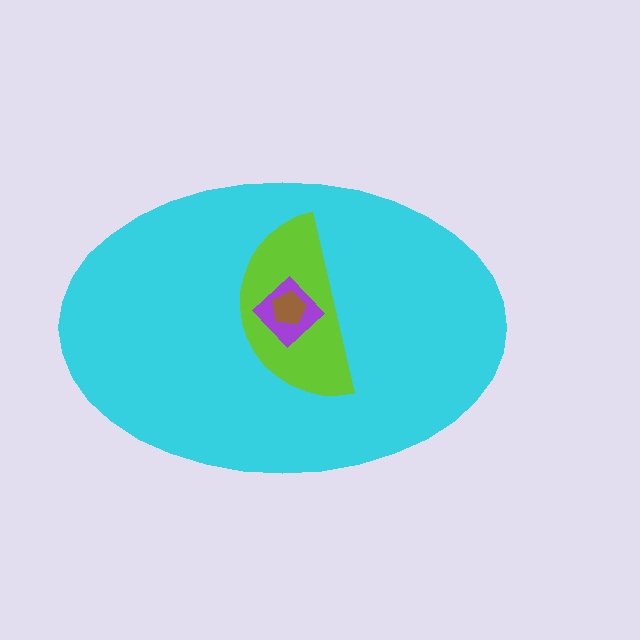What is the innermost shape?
The brown pentagon.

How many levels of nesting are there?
4.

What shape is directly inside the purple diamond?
The brown pentagon.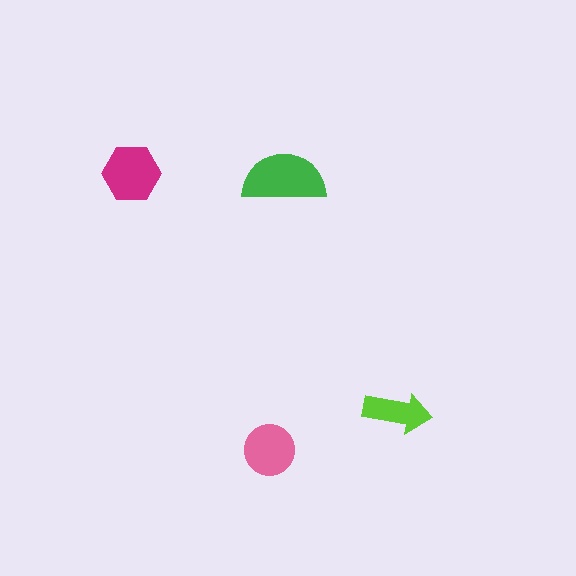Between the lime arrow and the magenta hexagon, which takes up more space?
The magenta hexagon.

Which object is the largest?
The green semicircle.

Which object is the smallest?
The lime arrow.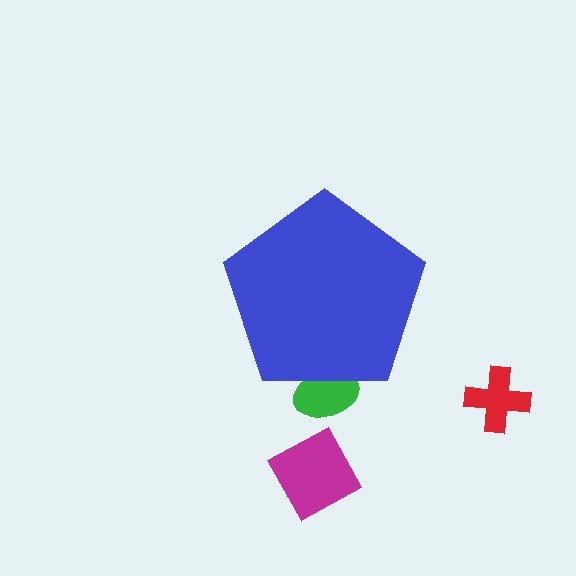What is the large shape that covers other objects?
A blue pentagon.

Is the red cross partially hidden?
No, the red cross is fully visible.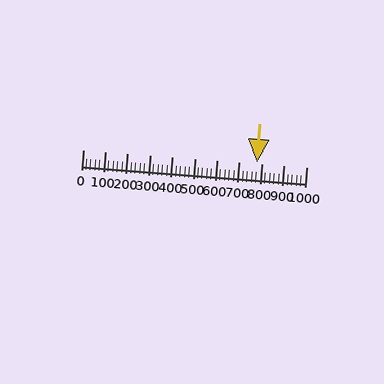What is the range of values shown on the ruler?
The ruler shows values from 0 to 1000.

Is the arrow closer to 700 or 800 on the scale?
The arrow is closer to 800.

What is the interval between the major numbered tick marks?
The major tick marks are spaced 100 units apart.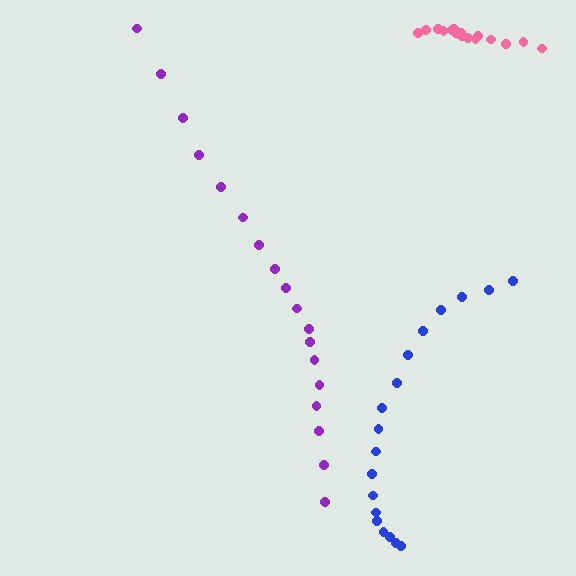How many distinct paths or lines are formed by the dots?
There are 3 distinct paths.